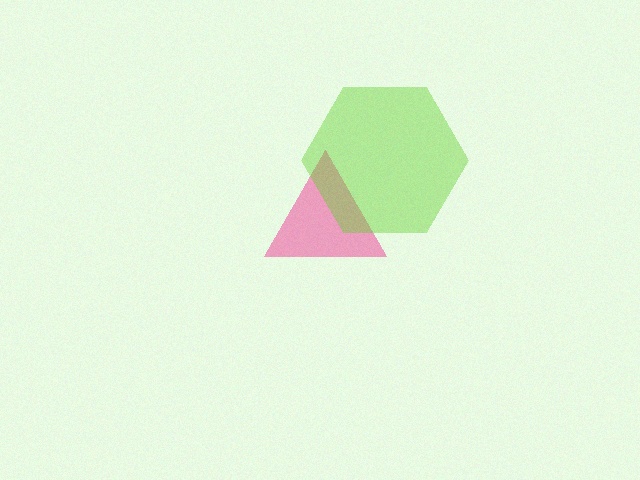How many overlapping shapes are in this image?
There are 2 overlapping shapes in the image.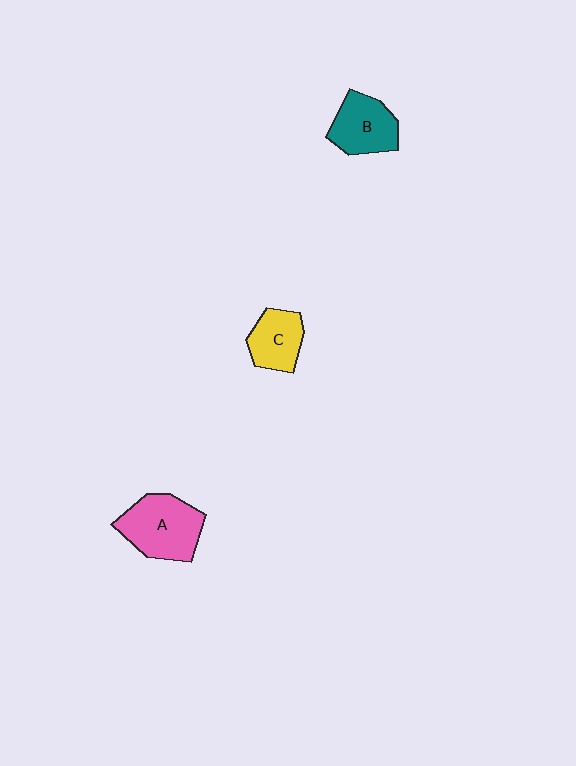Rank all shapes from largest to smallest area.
From largest to smallest: A (pink), B (teal), C (yellow).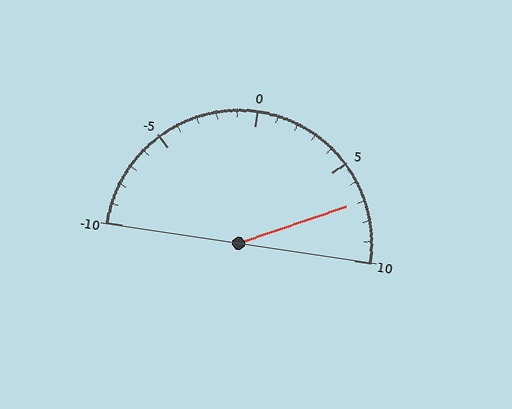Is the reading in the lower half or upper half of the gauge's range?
The reading is in the upper half of the range (-10 to 10).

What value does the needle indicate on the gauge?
The needle indicates approximately 7.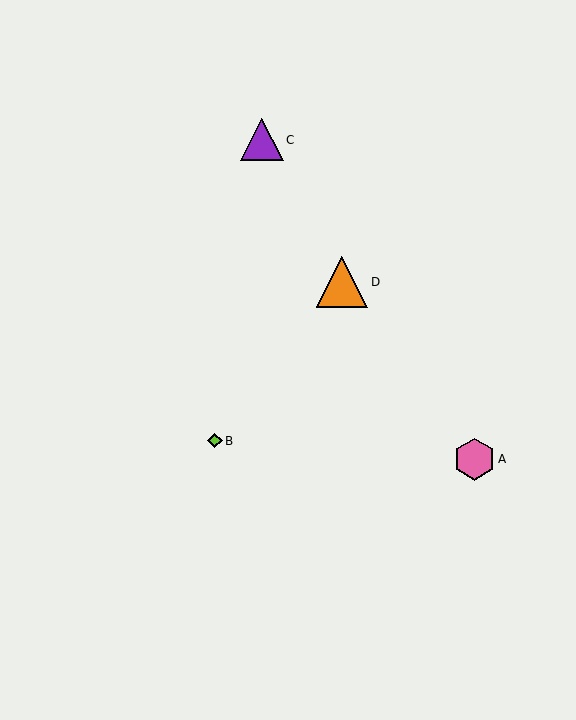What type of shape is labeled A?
Shape A is a pink hexagon.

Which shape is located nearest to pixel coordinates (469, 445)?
The pink hexagon (labeled A) at (474, 459) is nearest to that location.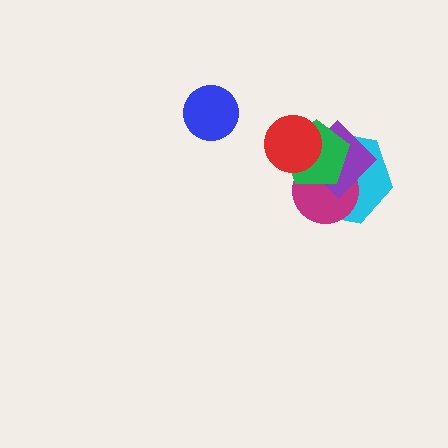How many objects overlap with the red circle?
3 objects overlap with the red circle.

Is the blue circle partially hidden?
No, no other shape covers it.